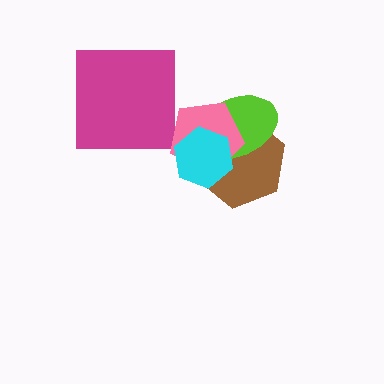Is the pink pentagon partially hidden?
Yes, it is partially covered by another shape.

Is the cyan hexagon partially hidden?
No, no other shape covers it.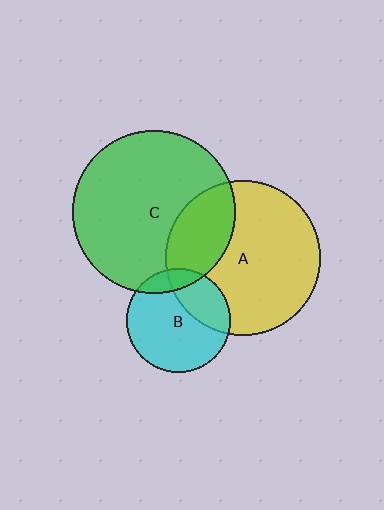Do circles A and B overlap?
Yes.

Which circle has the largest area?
Circle C (green).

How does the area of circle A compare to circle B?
Approximately 2.2 times.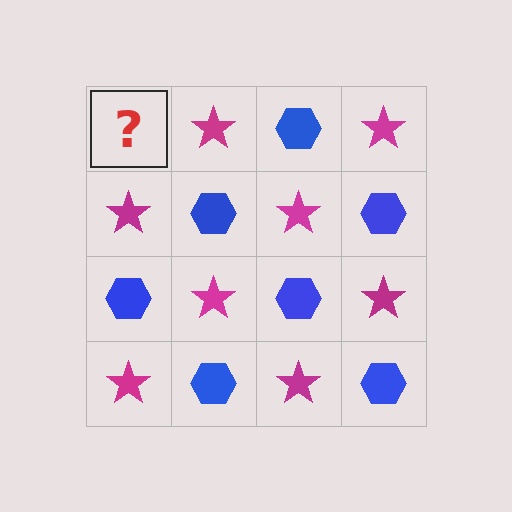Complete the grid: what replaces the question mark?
The question mark should be replaced with a blue hexagon.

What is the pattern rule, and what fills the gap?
The rule is that it alternates blue hexagon and magenta star in a checkerboard pattern. The gap should be filled with a blue hexagon.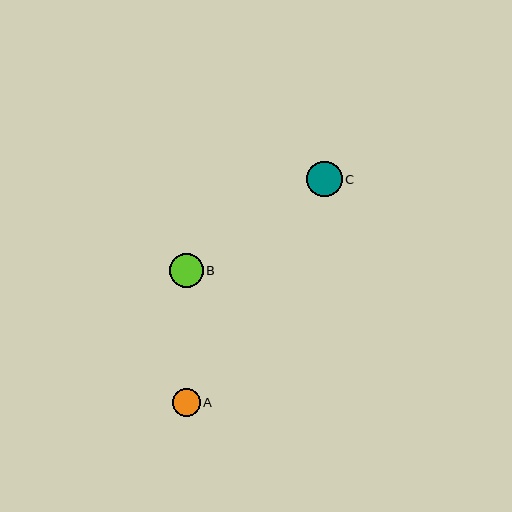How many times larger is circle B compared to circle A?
Circle B is approximately 1.2 times the size of circle A.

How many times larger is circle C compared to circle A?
Circle C is approximately 1.3 times the size of circle A.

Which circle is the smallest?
Circle A is the smallest with a size of approximately 28 pixels.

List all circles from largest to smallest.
From largest to smallest: C, B, A.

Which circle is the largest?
Circle C is the largest with a size of approximately 36 pixels.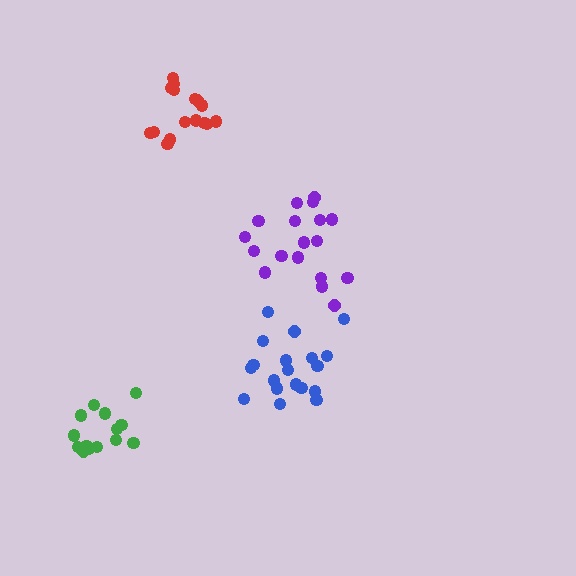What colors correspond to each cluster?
The clusters are colored: purple, red, blue, green.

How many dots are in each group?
Group 1: 18 dots, Group 2: 16 dots, Group 3: 19 dots, Group 4: 14 dots (67 total).